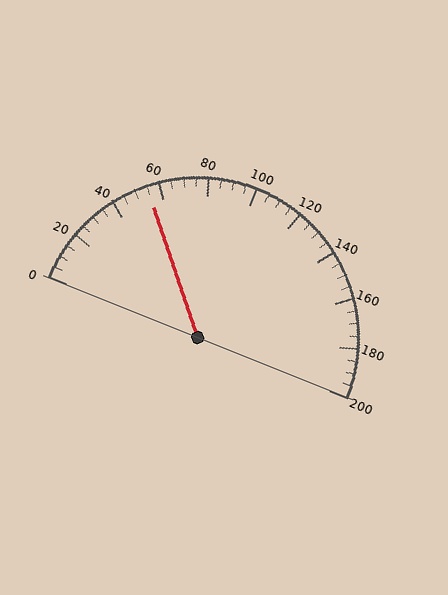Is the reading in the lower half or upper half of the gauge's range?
The reading is in the lower half of the range (0 to 200).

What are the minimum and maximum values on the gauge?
The gauge ranges from 0 to 200.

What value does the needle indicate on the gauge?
The needle indicates approximately 55.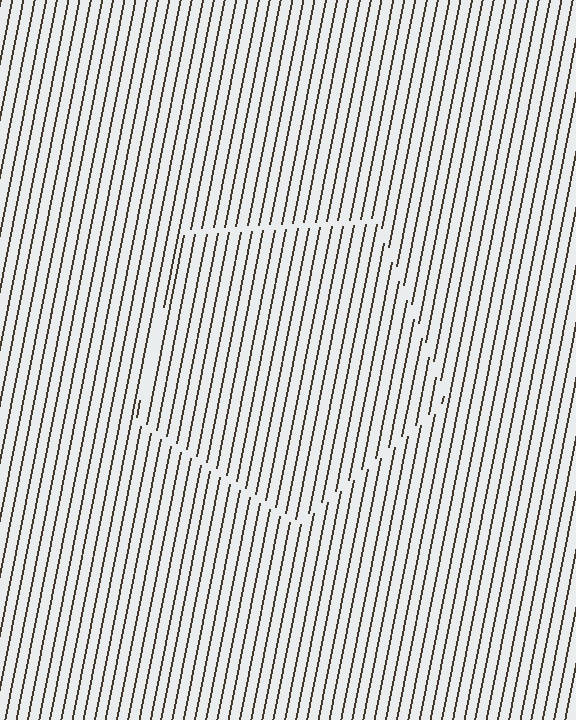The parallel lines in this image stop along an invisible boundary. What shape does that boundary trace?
An illusory pentagon. The interior of the shape contains the same grating, shifted by half a period — the contour is defined by the phase discontinuity where line-ends from the inner and outer gratings abut.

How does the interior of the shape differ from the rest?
The interior of the shape contains the same grating, shifted by half a period — the contour is defined by the phase discontinuity where line-ends from the inner and outer gratings abut.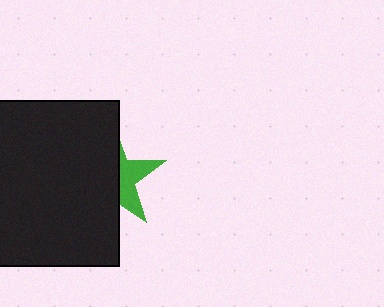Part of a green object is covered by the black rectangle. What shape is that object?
It is a star.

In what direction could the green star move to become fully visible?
The green star could move right. That would shift it out from behind the black rectangle entirely.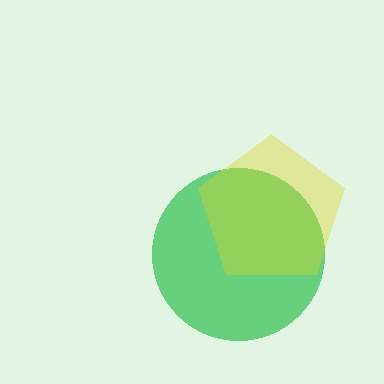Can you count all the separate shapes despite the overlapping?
Yes, there are 2 separate shapes.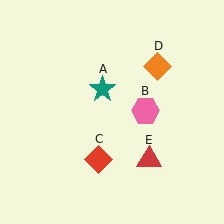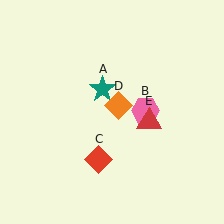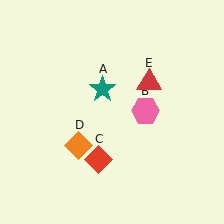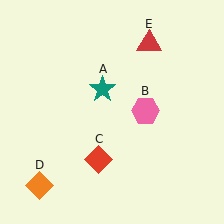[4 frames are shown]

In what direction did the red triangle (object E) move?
The red triangle (object E) moved up.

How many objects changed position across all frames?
2 objects changed position: orange diamond (object D), red triangle (object E).